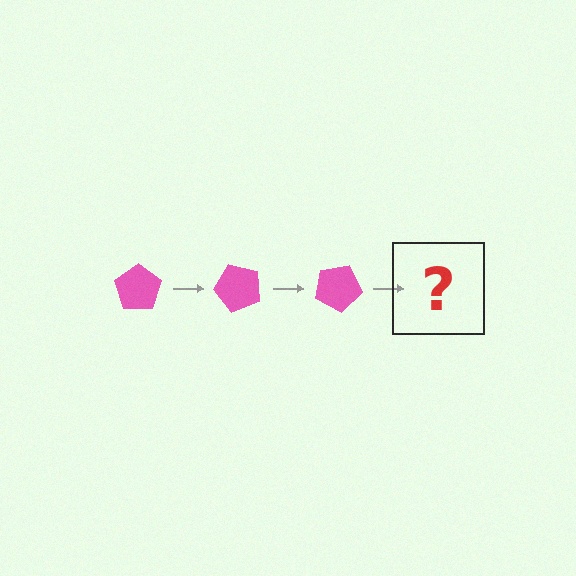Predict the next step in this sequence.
The next step is a pink pentagon rotated 150 degrees.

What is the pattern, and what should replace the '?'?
The pattern is that the pentagon rotates 50 degrees each step. The '?' should be a pink pentagon rotated 150 degrees.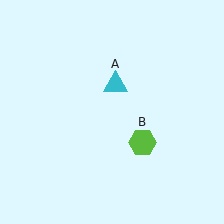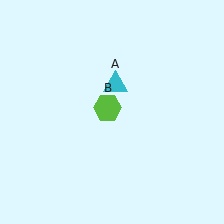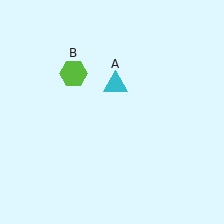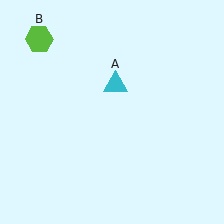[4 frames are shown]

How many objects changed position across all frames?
1 object changed position: lime hexagon (object B).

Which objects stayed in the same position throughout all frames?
Cyan triangle (object A) remained stationary.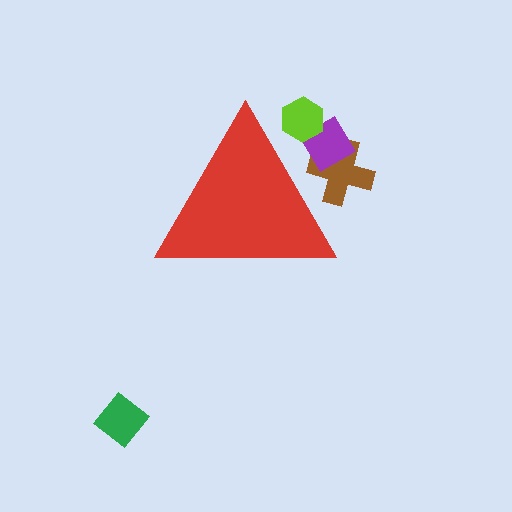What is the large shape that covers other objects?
A red triangle.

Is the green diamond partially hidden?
No, the green diamond is fully visible.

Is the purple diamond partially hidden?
Yes, the purple diamond is partially hidden behind the red triangle.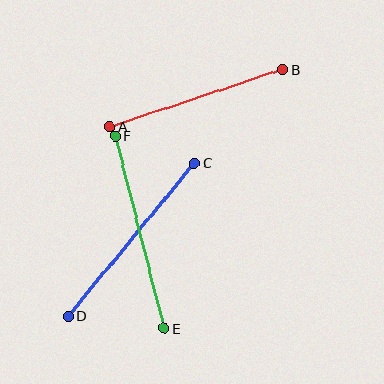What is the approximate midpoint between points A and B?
The midpoint is at approximately (197, 98) pixels.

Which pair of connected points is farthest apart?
Points E and F are farthest apart.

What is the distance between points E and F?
The distance is approximately 198 pixels.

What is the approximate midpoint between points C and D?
The midpoint is at approximately (131, 239) pixels.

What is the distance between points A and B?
The distance is approximately 183 pixels.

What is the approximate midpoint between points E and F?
The midpoint is at approximately (140, 232) pixels.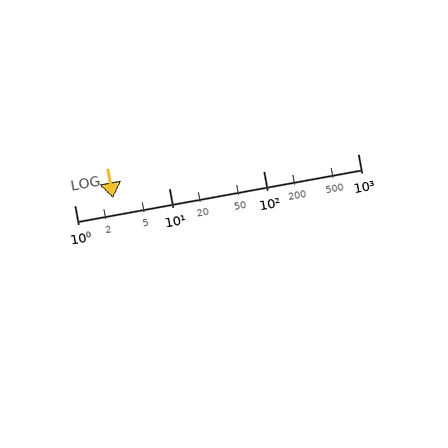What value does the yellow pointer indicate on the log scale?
The pointer indicates approximately 2.6.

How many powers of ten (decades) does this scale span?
The scale spans 3 decades, from 1 to 1000.